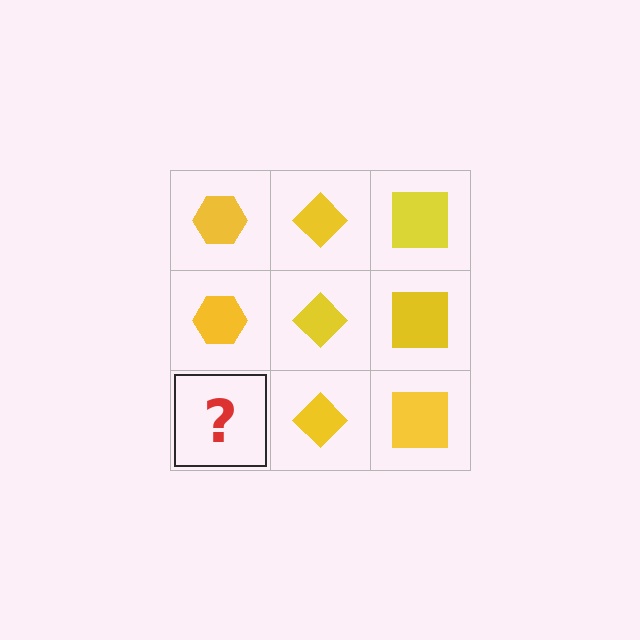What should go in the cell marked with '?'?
The missing cell should contain a yellow hexagon.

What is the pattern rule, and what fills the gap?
The rule is that each column has a consistent shape. The gap should be filled with a yellow hexagon.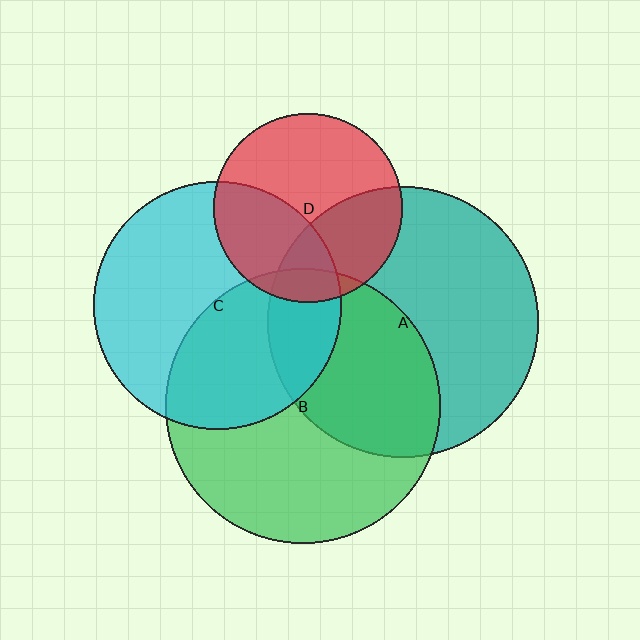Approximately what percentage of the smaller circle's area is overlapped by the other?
Approximately 35%.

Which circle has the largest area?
Circle B (green).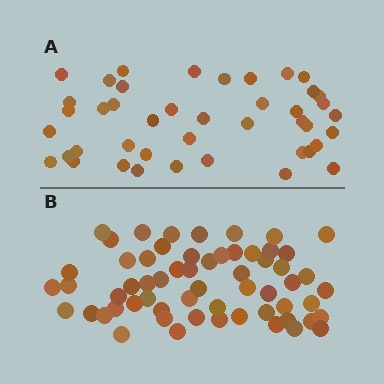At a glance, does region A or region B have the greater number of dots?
Region B (the bottom region) has more dots.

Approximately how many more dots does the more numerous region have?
Region B has approximately 15 more dots than region A.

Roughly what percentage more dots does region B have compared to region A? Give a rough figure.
About 40% more.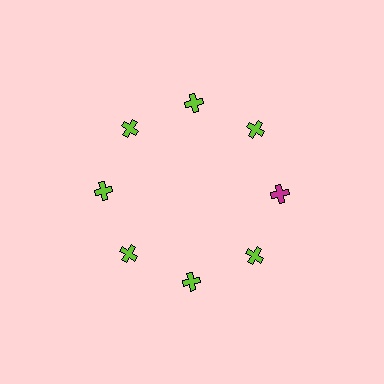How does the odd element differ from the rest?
It has a different color: magenta instead of lime.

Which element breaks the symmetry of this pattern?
The magenta cross at roughly the 3 o'clock position breaks the symmetry. All other shapes are lime crosses.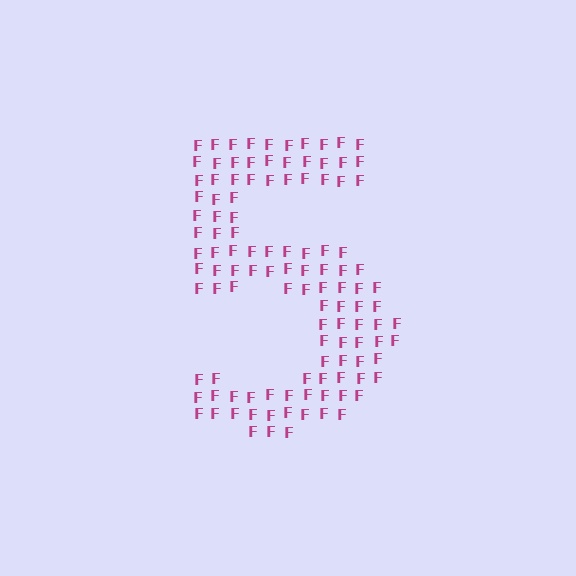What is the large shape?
The large shape is the digit 5.